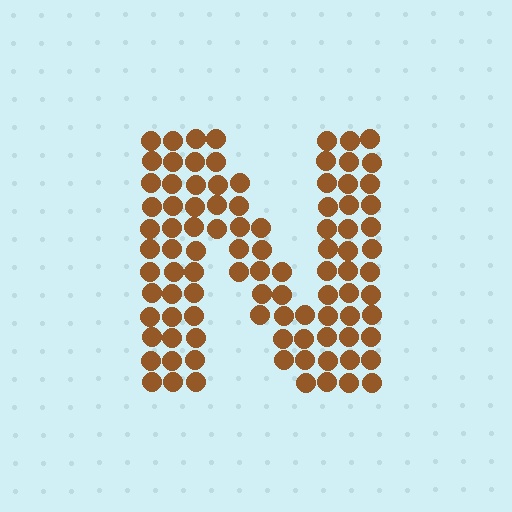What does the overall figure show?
The overall figure shows the letter N.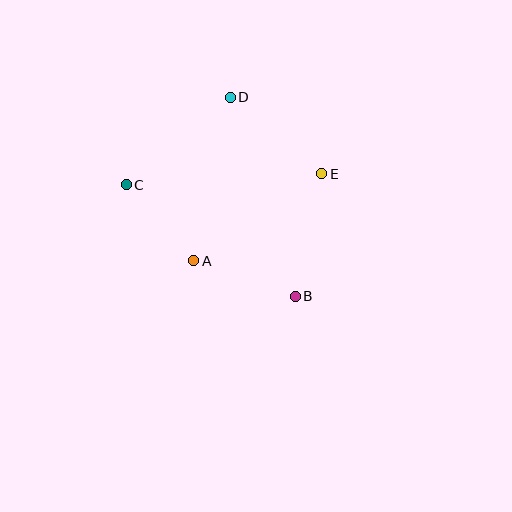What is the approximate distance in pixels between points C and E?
The distance between C and E is approximately 196 pixels.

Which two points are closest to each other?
Points A and C are closest to each other.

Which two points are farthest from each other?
Points B and D are farthest from each other.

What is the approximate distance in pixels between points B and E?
The distance between B and E is approximately 125 pixels.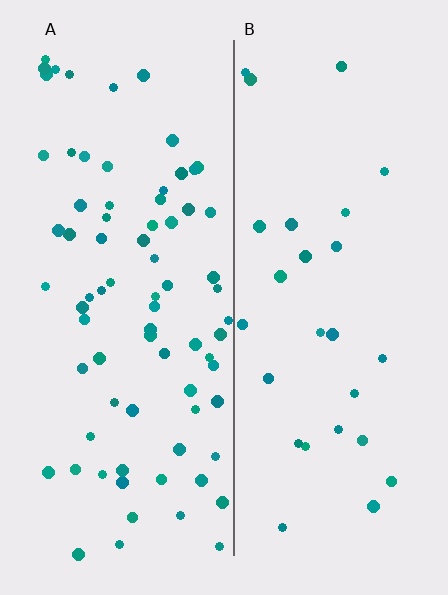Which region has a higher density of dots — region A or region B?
A (the left).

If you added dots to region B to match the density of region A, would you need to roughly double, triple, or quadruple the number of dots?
Approximately triple.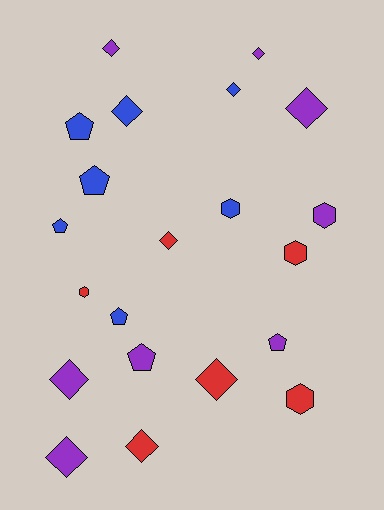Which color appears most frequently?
Purple, with 8 objects.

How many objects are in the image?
There are 21 objects.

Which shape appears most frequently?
Diamond, with 10 objects.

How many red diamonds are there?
There are 3 red diamonds.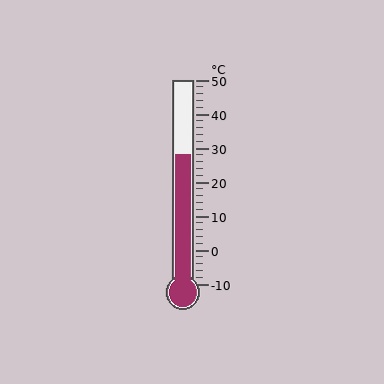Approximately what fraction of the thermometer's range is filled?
The thermometer is filled to approximately 65% of its range.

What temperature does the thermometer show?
The thermometer shows approximately 28°C.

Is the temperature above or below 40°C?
The temperature is below 40°C.